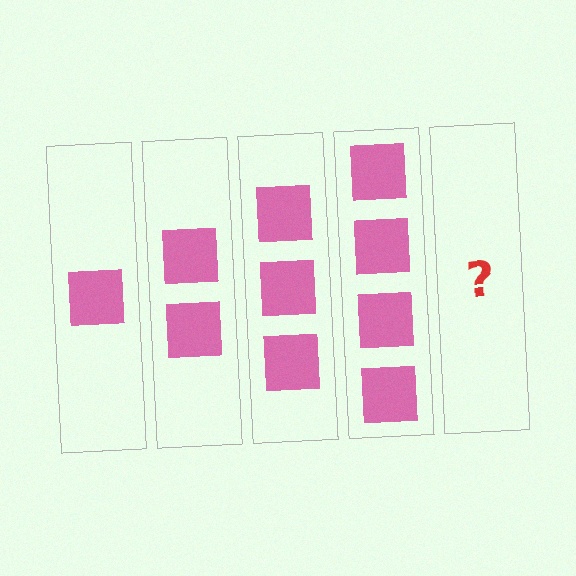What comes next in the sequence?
The next element should be 5 squares.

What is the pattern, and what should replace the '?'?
The pattern is that each step adds one more square. The '?' should be 5 squares.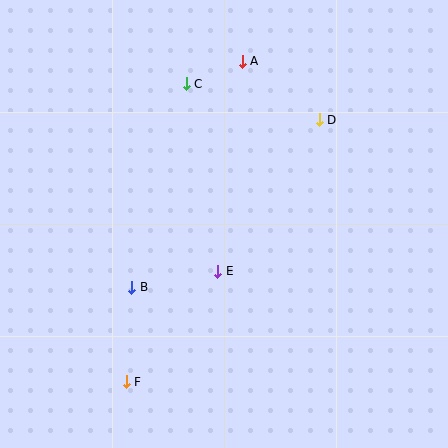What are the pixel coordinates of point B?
Point B is at (132, 287).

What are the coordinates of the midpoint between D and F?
The midpoint between D and F is at (223, 251).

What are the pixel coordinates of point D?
Point D is at (319, 120).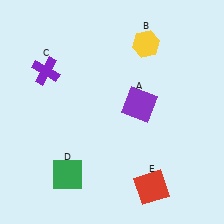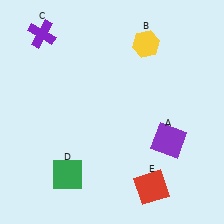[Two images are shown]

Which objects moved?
The objects that moved are: the purple square (A), the purple cross (C).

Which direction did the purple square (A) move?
The purple square (A) moved down.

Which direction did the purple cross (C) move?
The purple cross (C) moved up.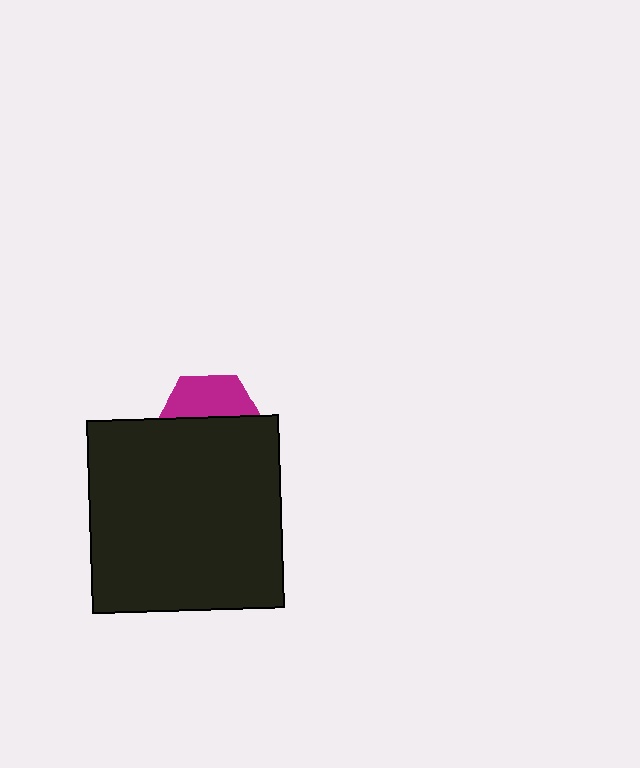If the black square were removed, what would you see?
You would see the complete magenta hexagon.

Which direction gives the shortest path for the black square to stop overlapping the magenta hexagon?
Moving down gives the shortest separation.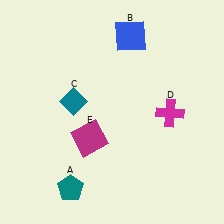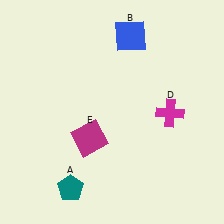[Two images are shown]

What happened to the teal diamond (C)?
The teal diamond (C) was removed in Image 2. It was in the top-left area of Image 1.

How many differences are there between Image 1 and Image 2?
There is 1 difference between the two images.